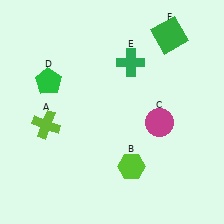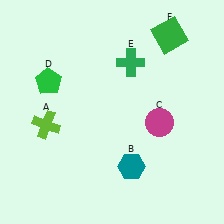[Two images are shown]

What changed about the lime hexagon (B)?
In Image 1, B is lime. In Image 2, it changed to teal.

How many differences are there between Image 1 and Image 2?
There is 1 difference between the two images.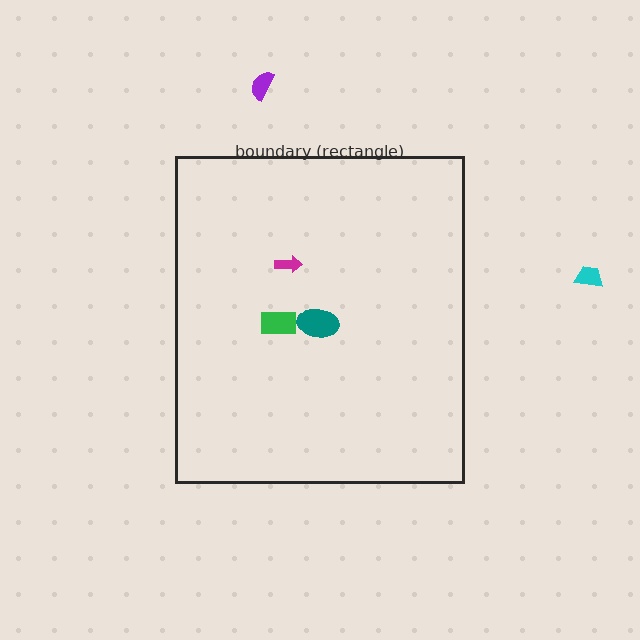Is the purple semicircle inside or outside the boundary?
Outside.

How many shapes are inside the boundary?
3 inside, 2 outside.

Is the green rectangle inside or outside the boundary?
Inside.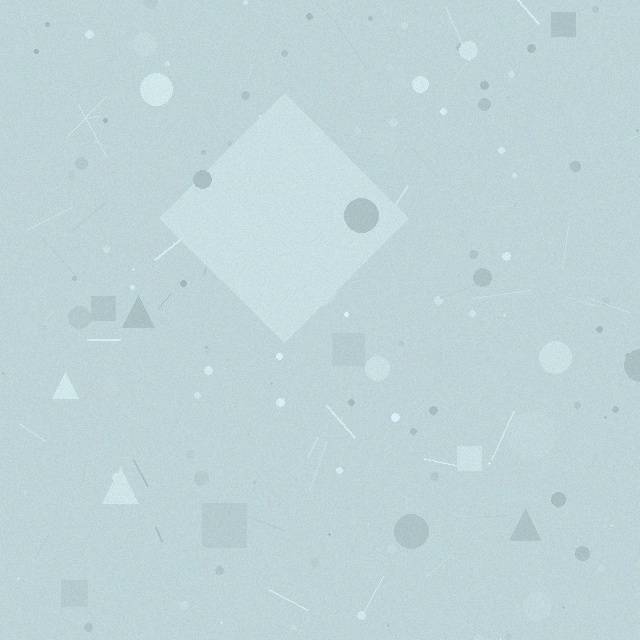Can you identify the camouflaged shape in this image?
The camouflaged shape is a diamond.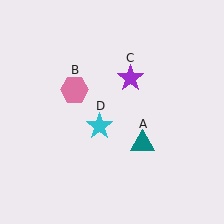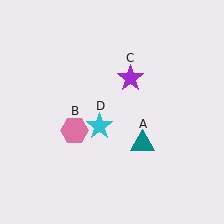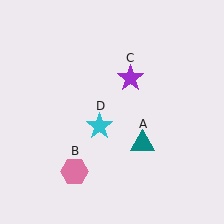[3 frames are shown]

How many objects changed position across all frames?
1 object changed position: pink hexagon (object B).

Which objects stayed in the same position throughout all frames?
Teal triangle (object A) and purple star (object C) and cyan star (object D) remained stationary.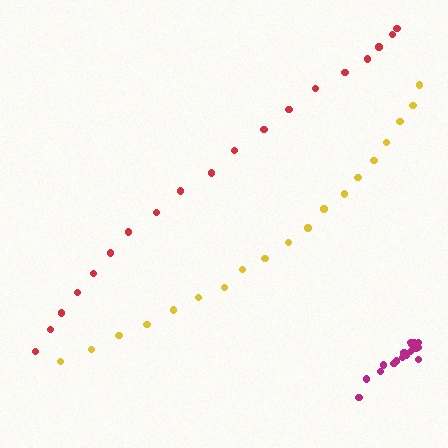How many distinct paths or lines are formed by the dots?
There are 3 distinct paths.